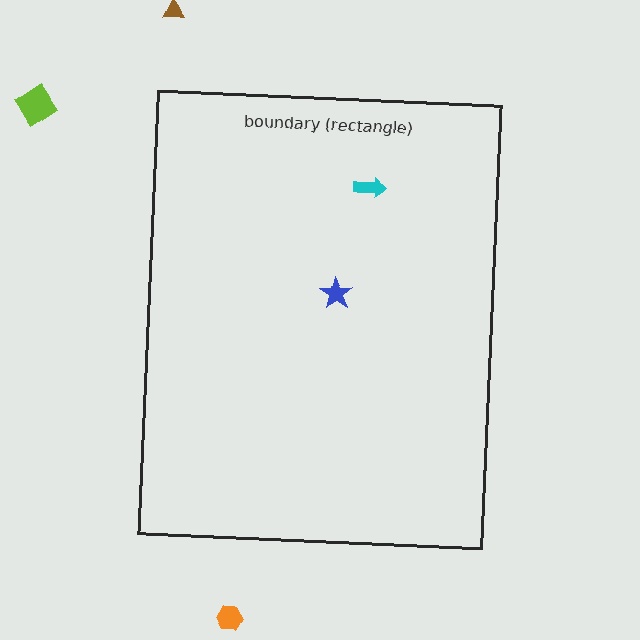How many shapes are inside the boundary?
2 inside, 3 outside.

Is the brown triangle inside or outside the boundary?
Outside.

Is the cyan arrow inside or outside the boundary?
Inside.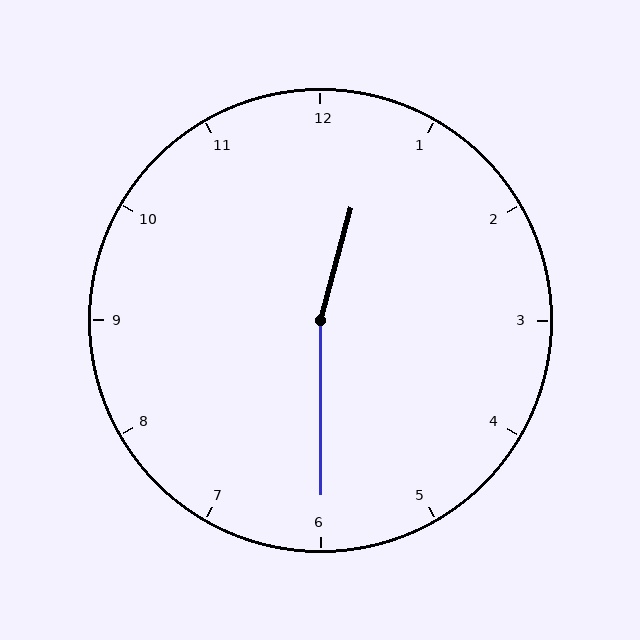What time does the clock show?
12:30.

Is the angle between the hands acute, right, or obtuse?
It is obtuse.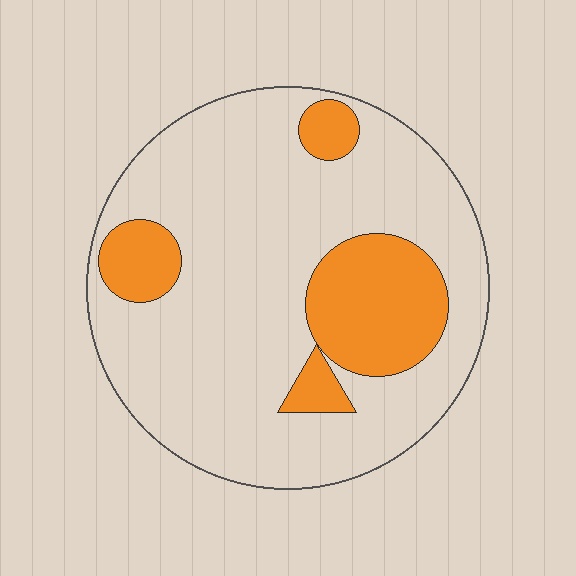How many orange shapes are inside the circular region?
4.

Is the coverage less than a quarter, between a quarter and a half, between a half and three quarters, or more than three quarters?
Less than a quarter.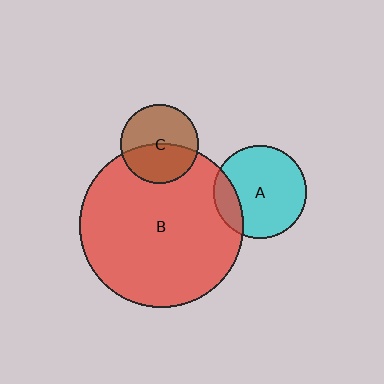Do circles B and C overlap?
Yes.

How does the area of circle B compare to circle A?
Approximately 3.1 times.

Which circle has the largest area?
Circle B (red).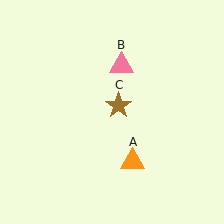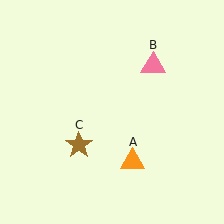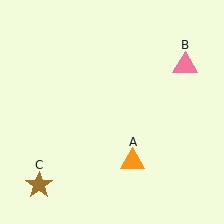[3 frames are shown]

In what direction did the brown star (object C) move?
The brown star (object C) moved down and to the left.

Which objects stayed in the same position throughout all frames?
Orange triangle (object A) remained stationary.